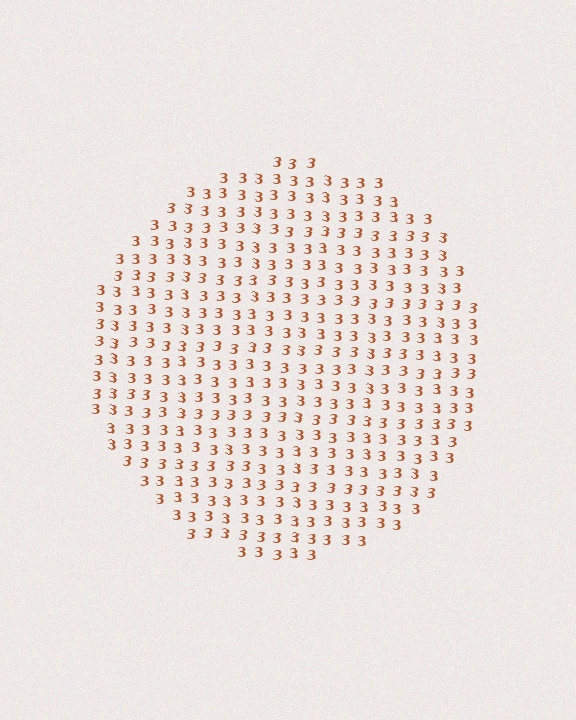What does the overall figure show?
The overall figure shows a circle.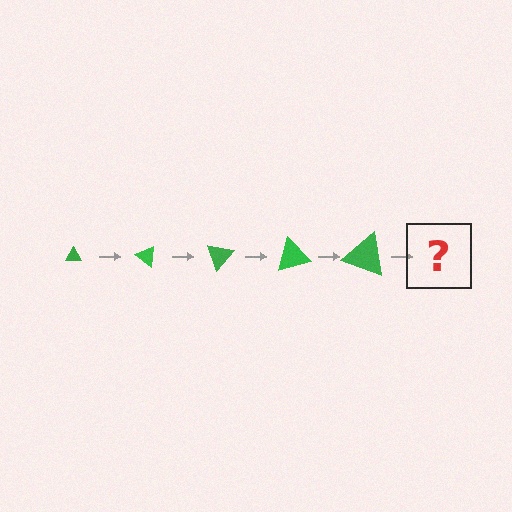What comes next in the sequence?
The next element should be a triangle, larger than the previous one and rotated 175 degrees from the start.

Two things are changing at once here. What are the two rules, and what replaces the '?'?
The two rules are that the triangle grows larger each step and it rotates 35 degrees each step. The '?' should be a triangle, larger than the previous one and rotated 175 degrees from the start.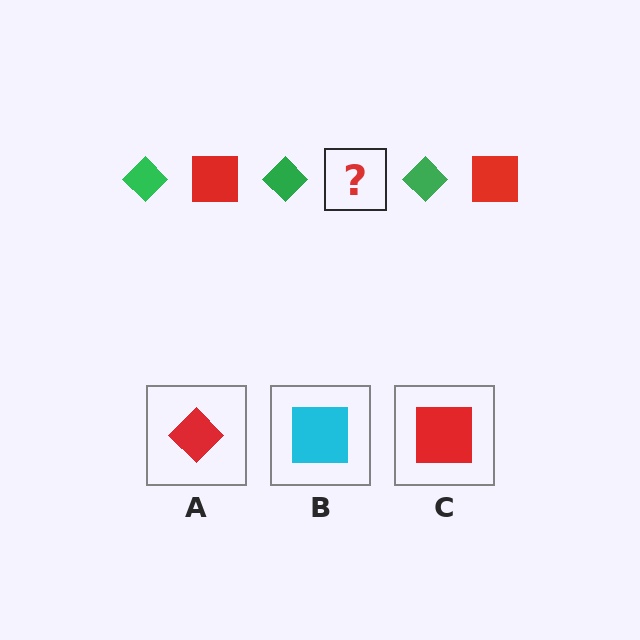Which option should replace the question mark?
Option C.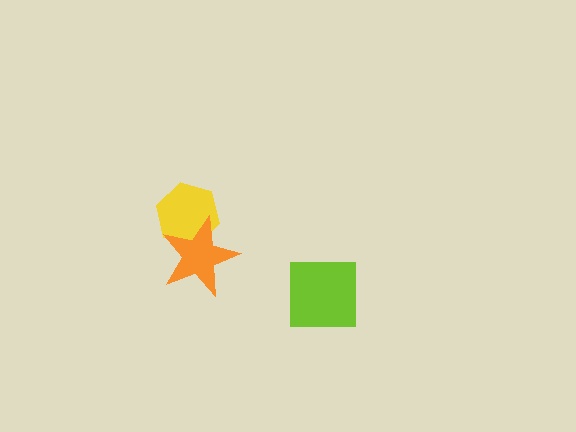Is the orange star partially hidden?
No, no other shape covers it.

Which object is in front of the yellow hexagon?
The orange star is in front of the yellow hexagon.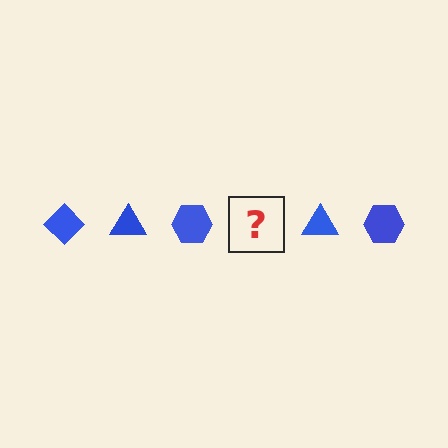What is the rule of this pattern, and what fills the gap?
The rule is that the pattern cycles through diamond, triangle, hexagon shapes in blue. The gap should be filled with a blue diamond.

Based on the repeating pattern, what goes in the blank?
The blank should be a blue diamond.